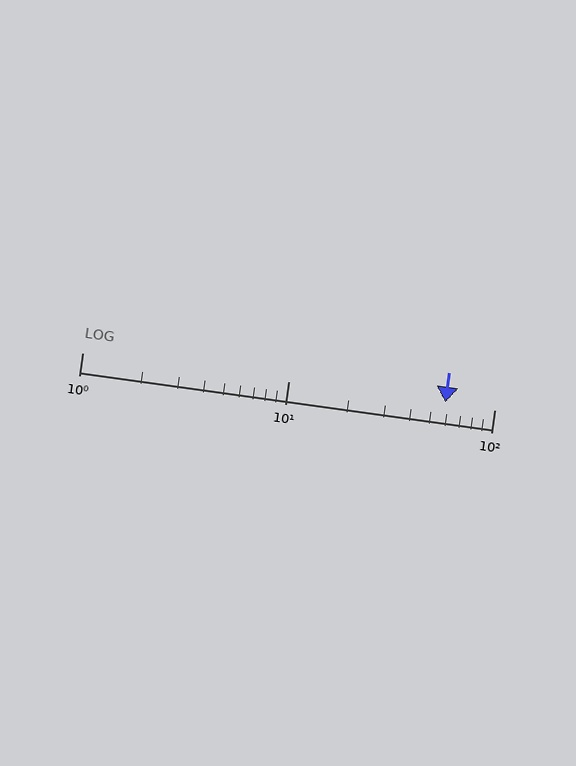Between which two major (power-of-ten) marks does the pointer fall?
The pointer is between 10 and 100.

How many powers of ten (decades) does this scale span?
The scale spans 2 decades, from 1 to 100.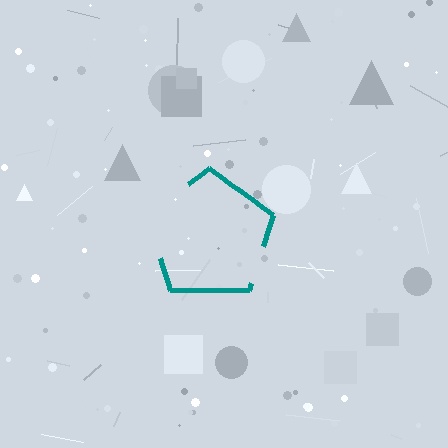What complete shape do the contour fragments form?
The contour fragments form a pentagon.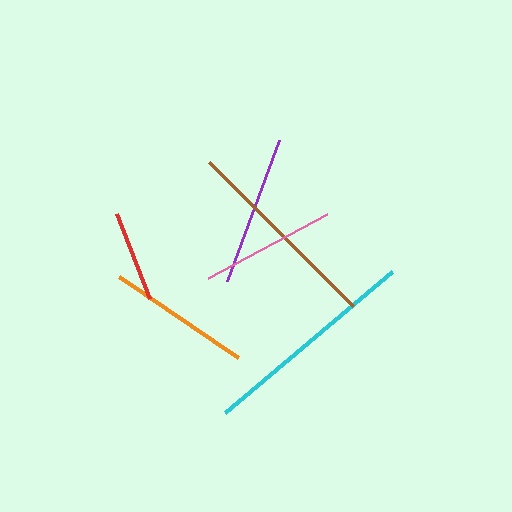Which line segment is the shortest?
The red line is the shortest at approximately 91 pixels.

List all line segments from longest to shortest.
From longest to shortest: cyan, brown, purple, orange, pink, red.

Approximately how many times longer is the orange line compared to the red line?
The orange line is approximately 1.6 times the length of the red line.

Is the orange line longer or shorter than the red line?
The orange line is longer than the red line.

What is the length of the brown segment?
The brown segment is approximately 203 pixels long.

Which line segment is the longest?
The cyan line is the longest at approximately 218 pixels.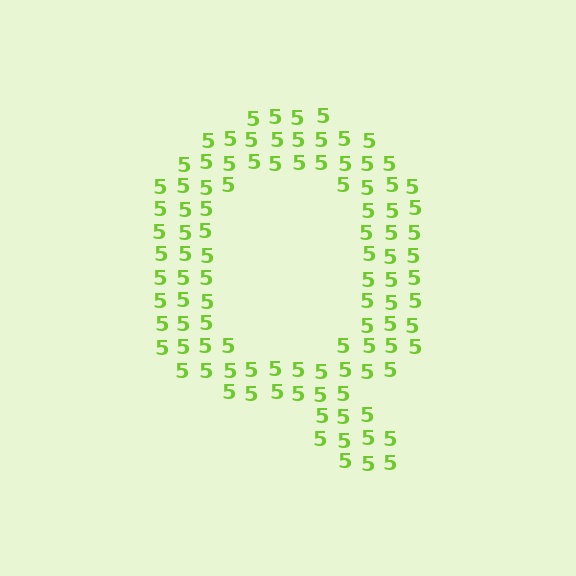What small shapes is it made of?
It is made of small digit 5's.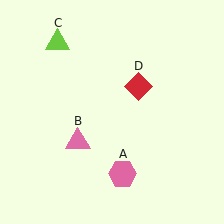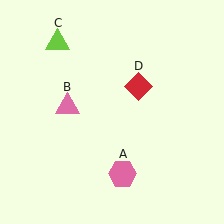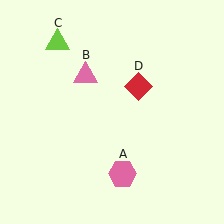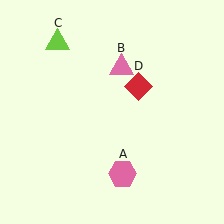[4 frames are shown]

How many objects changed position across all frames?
1 object changed position: pink triangle (object B).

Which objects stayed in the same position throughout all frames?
Pink hexagon (object A) and lime triangle (object C) and red diamond (object D) remained stationary.